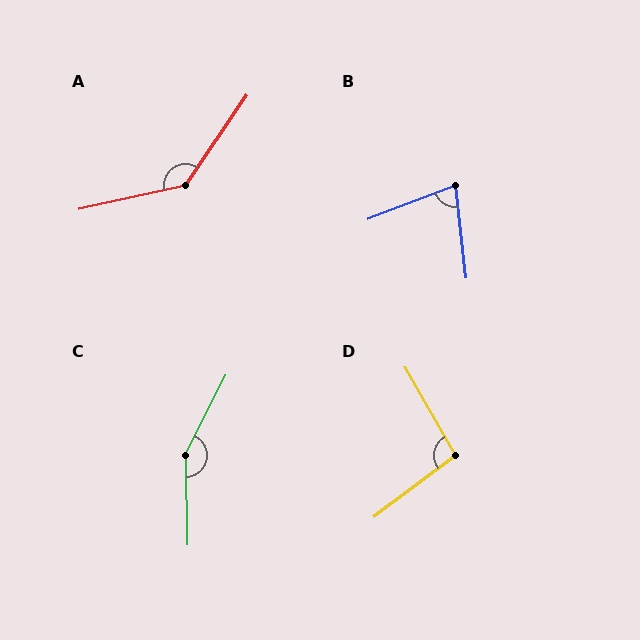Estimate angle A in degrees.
Approximately 137 degrees.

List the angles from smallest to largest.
B (75°), D (97°), A (137°), C (152°).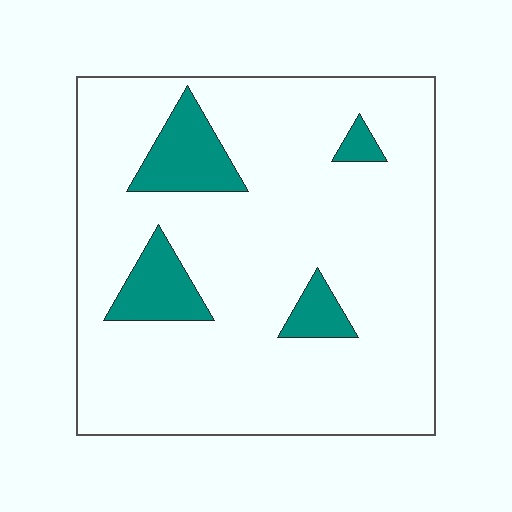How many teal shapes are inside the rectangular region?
4.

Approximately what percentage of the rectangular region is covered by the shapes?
Approximately 15%.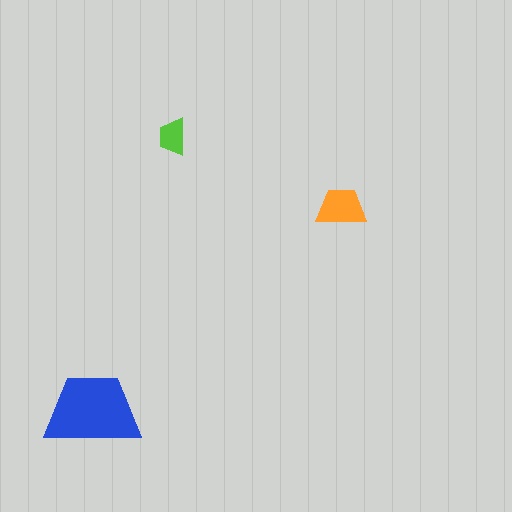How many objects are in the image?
There are 3 objects in the image.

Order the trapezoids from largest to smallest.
the blue one, the orange one, the lime one.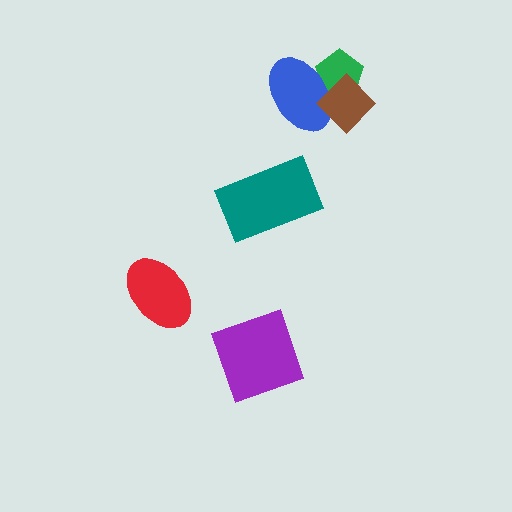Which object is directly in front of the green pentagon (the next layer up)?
The blue ellipse is directly in front of the green pentagon.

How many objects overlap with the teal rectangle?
0 objects overlap with the teal rectangle.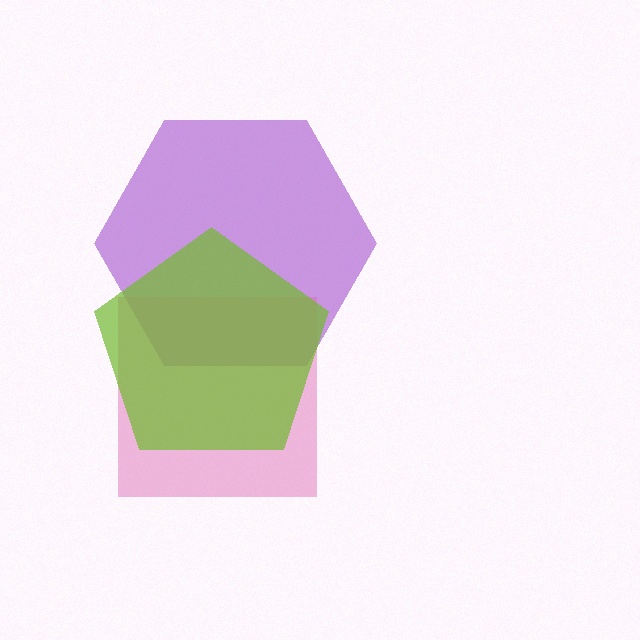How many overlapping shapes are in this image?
There are 3 overlapping shapes in the image.